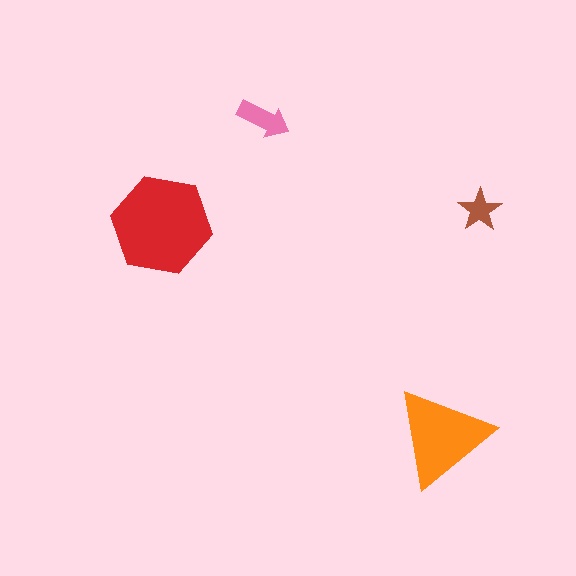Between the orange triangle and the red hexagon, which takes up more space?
The red hexagon.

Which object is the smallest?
The brown star.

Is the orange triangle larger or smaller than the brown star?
Larger.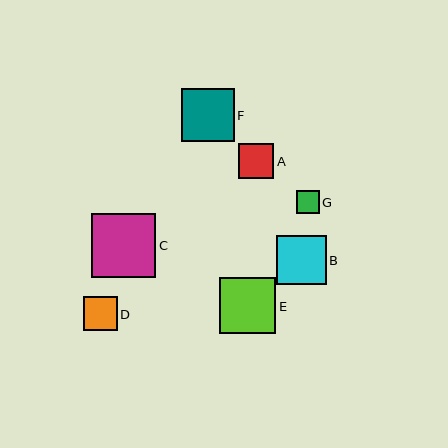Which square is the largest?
Square C is the largest with a size of approximately 64 pixels.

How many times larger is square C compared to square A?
Square C is approximately 1.8 times the size of square A.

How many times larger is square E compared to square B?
Square E is approximately 1.1 times the size of square B.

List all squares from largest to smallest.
From largest to smallest: C, E, F, B, A, D, G.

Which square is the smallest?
Square G is the smallest with a size of approximately 23 pixels.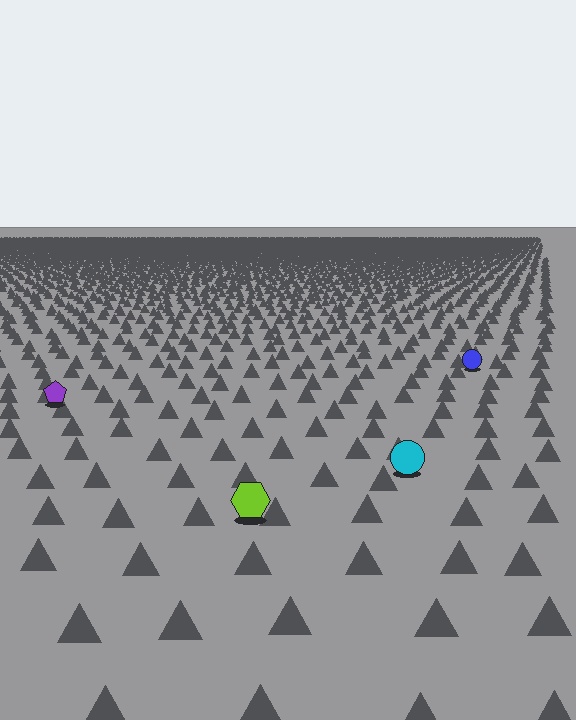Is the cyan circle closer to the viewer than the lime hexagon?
No. The lime hexagon is closer — you can tell from the texture gradient: the ground texture is coarser near it.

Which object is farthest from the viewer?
The blue circle is farthest from the viewer. It appears smaller and the ground texture around it is denser.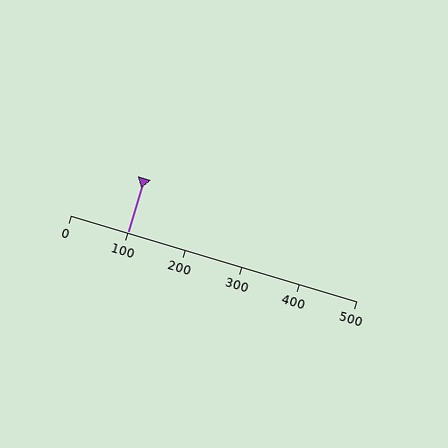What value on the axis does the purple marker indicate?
The marker indicates approximately 100.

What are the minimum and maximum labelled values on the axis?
The axis runs from 0 to 500.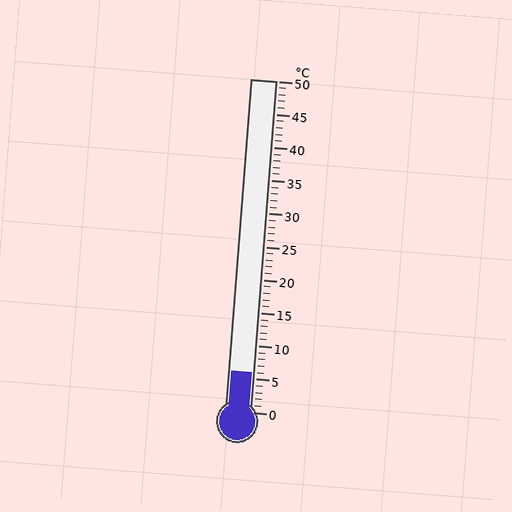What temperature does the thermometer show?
The thermometer shows approximately 6°C.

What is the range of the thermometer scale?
The thermometer scale ranges from 0°C to 50°C.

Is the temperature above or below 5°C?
The temperature is above 5°C.